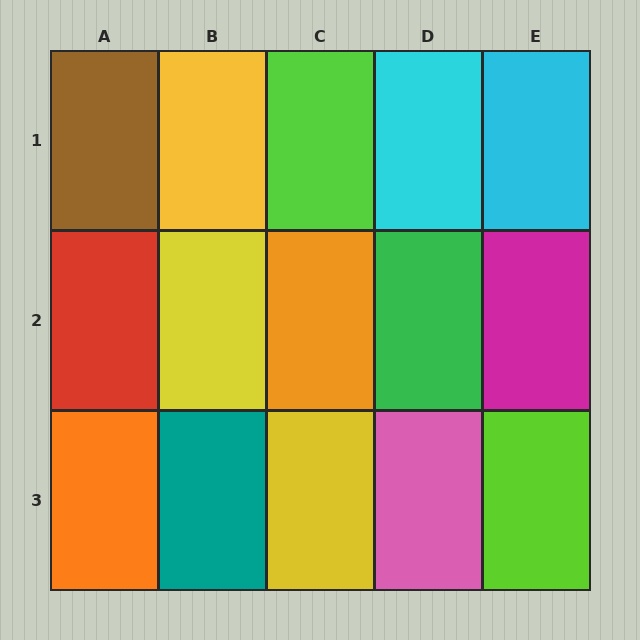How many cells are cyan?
2 cells are cyan.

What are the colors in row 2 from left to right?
Red, yellow, orange, green, magenta.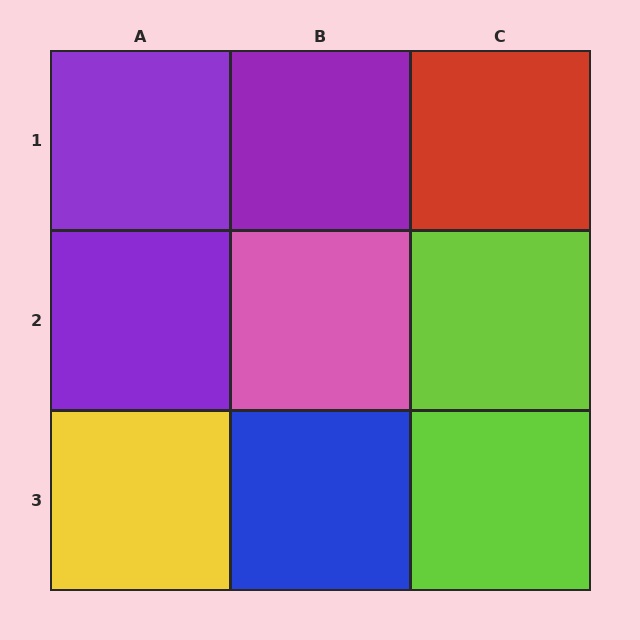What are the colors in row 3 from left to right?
Yellow, blue, lime.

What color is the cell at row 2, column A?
Purple.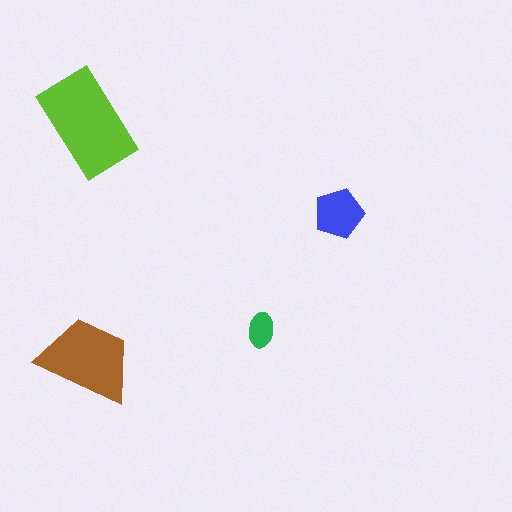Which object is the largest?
The lime rectangle.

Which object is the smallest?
The green ellipse.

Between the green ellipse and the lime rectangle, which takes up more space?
The lime rectangle.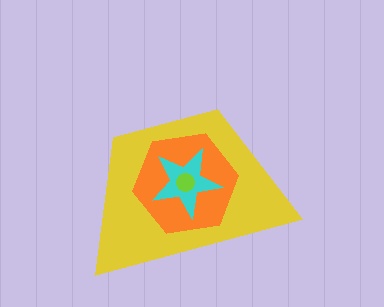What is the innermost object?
The lime circle.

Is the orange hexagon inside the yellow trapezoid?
Yes.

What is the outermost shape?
The yellow trapezoid.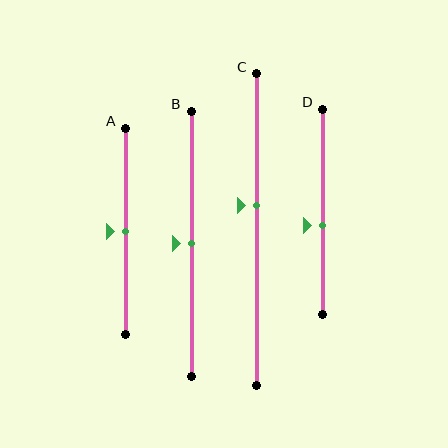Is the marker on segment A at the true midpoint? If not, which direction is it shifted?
Yes, the marker on segment A is at the true midpoint.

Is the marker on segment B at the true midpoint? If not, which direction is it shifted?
Yes, the marker on segment B is at the true midpoint.